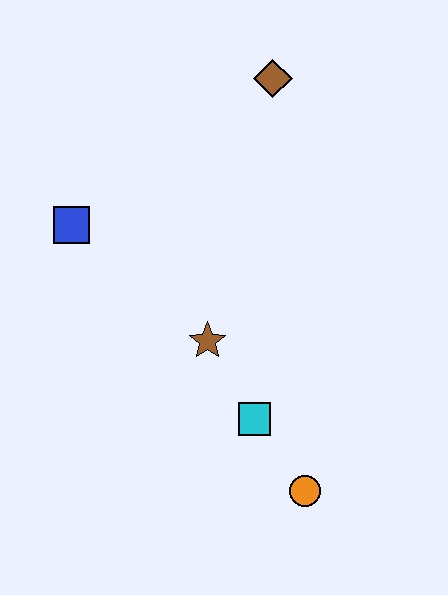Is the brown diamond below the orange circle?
No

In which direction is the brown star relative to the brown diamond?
The brown star is below the brown diamond.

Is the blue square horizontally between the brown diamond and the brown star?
No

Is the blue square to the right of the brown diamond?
No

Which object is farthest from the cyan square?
The brown diamond is farthest from the cyan square.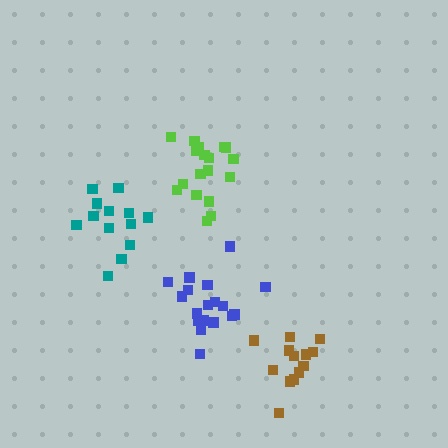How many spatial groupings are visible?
There are 4 spatial groupings.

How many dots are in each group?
Group 1: 13 dots, Group 2: 18 dots, Group 3: 13 dots, Group 4: 18 dots (62 total).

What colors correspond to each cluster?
The clusters are colored: teal, blue, brown, lime.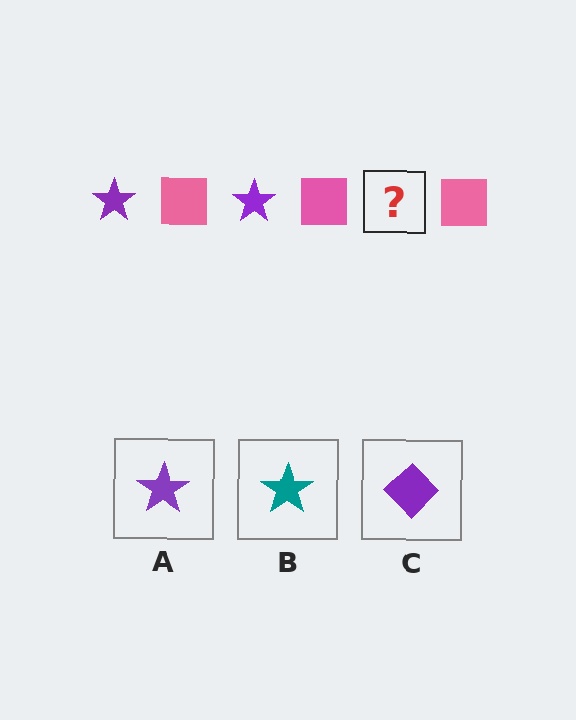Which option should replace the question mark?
Option A.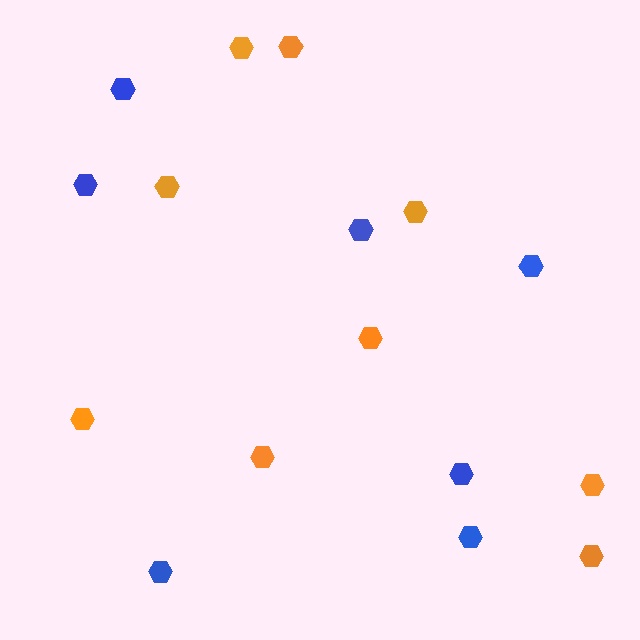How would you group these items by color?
There are 2 groups: one group of blue hexagons (7) and one group of orange hexagons (9).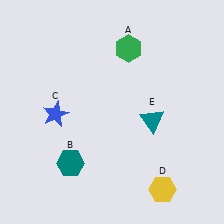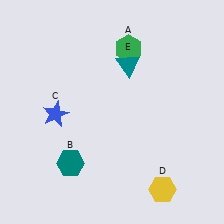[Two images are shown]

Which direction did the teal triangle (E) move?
The teal triangle (E) moved up.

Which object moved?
The teal triangle (E) moved up.